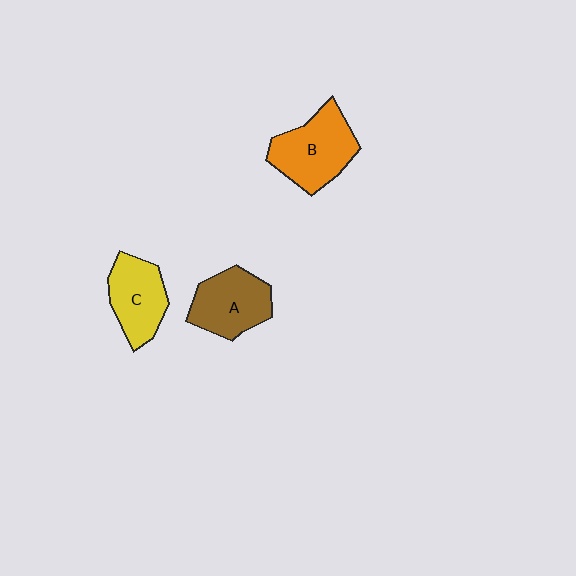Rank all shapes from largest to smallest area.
From largest to smallest: B (orange), A (brown), C (yellow).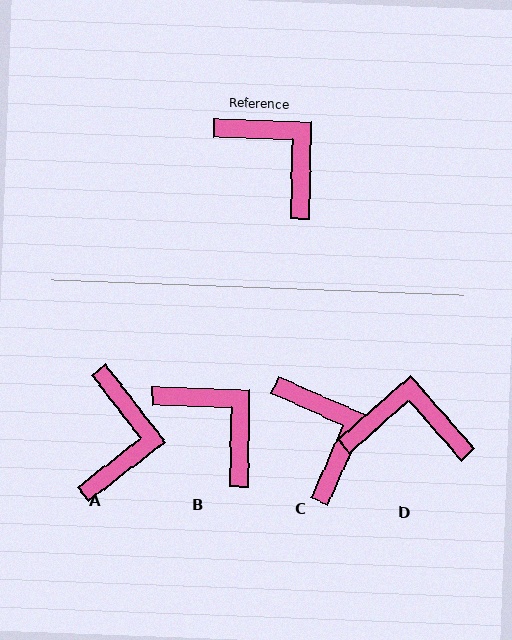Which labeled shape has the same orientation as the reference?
B.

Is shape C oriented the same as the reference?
No, it is off by about 23 degrees.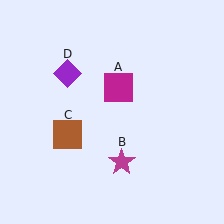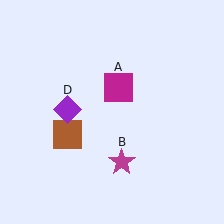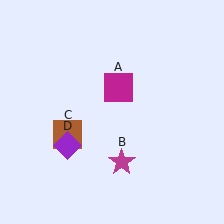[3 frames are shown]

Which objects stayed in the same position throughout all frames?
Magenta square (object A) and magenta star (object B) and brown square (object C) remained stationary.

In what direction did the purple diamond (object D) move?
The purple diamond (object D) moved down.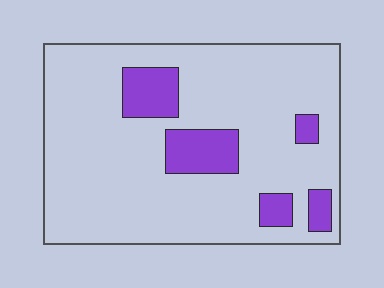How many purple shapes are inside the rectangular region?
5.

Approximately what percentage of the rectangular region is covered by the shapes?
Approximately 15%.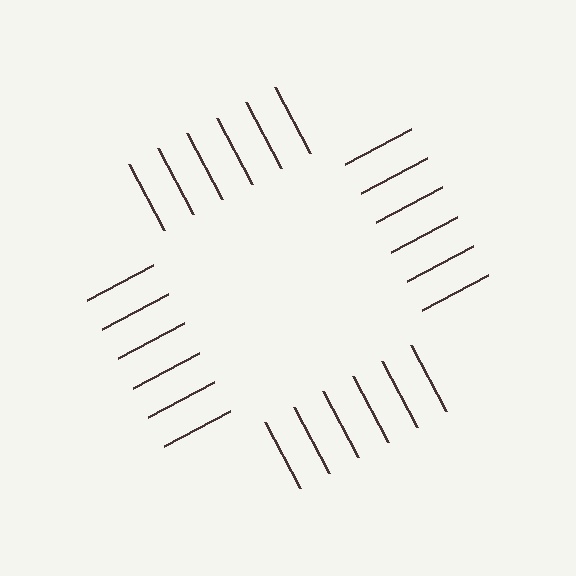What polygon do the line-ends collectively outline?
An illusory square — the line segments terminate on its edges but no continuous stroke is drawn.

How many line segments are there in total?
24 — 6 along each of the 4 edges.